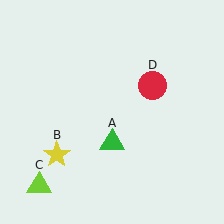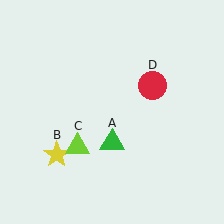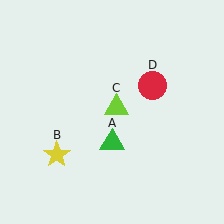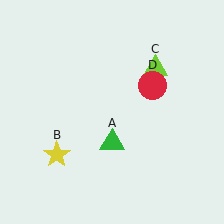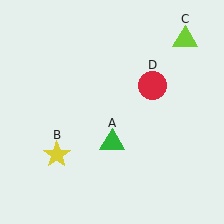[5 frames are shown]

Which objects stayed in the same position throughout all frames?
Green triangle (object A) and yellow star (object B) and red circle (object D) remained stationary.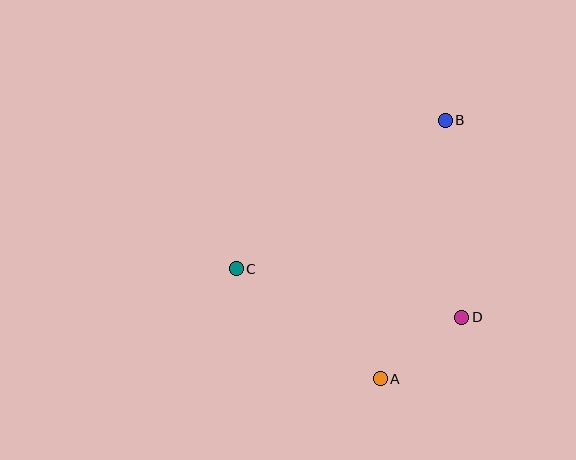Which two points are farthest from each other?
Points A and B are farthest from each other.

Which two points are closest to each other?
Points A and D are closest to each other.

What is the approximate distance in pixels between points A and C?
The distance between A and C is approximately 181 pixels.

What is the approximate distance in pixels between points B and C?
The distance between B and C is approximately 256 pixels.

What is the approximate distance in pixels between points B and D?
The distance between B and D is approximately 197 pixels.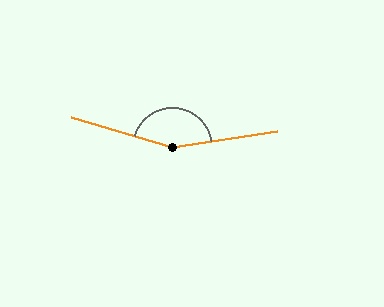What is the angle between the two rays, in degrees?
Approximately 155 degrees.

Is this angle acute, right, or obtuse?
It is obtuse.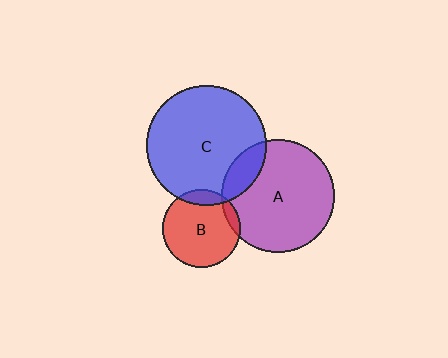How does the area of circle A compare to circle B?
Approximately 2.1 times.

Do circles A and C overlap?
Yes.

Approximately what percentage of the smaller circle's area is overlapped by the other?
Approximately 15%.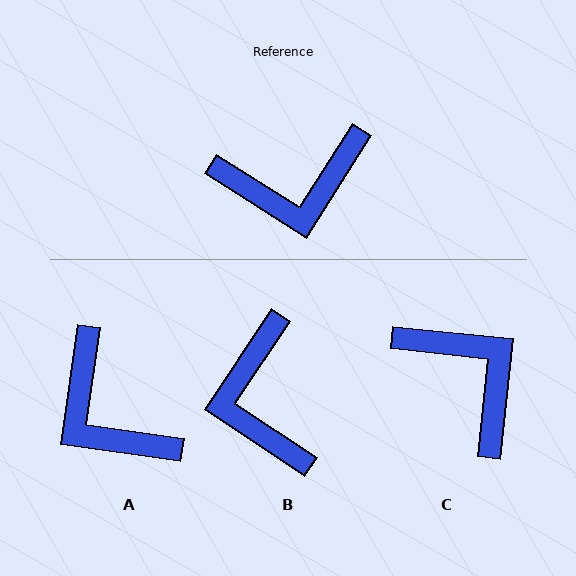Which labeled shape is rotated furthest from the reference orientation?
C, about 116 degrees away.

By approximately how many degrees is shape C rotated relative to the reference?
Approximately 116 degrees counter-clockwise.